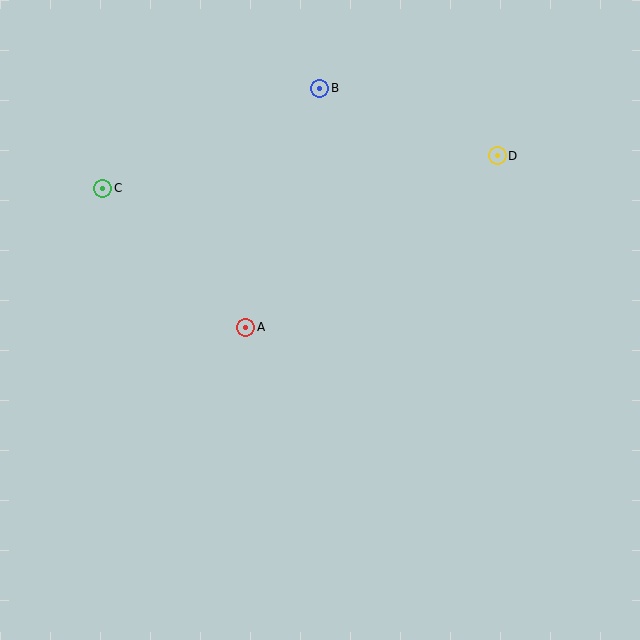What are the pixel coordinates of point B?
Point B is at (320, 88).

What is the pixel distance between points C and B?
The distance between C and B is 239 pixels.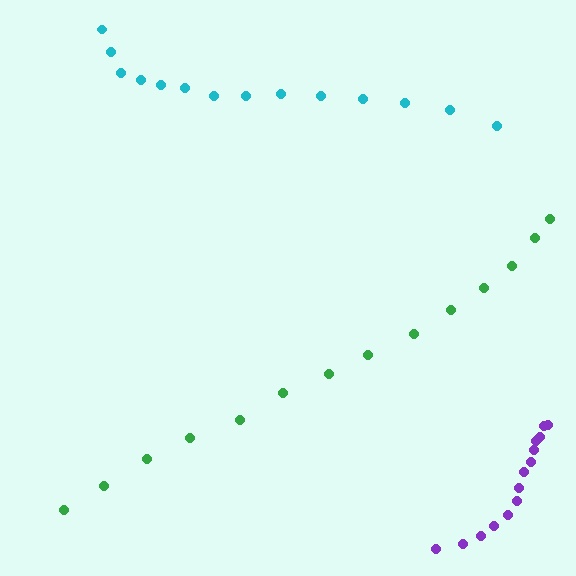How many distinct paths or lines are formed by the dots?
There are 3 distinct paths.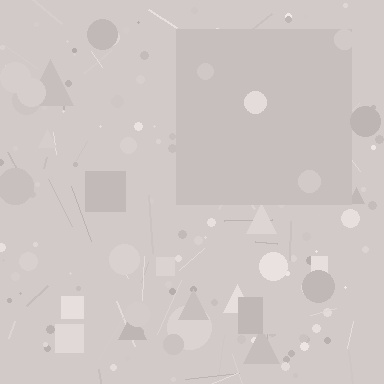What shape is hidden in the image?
A square is hidden in the image.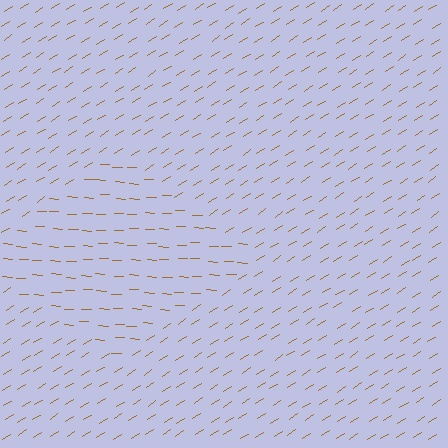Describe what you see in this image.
The image is filled with small brown line segments. A diamond region in the image has lines oriented differently from the surrounding lines, creating a visible texture boundary.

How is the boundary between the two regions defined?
The boundary is defined purely by a change in line orientation (approximately 35 degrees difference). All lines are the same color and thickness.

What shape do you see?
I see a diamond.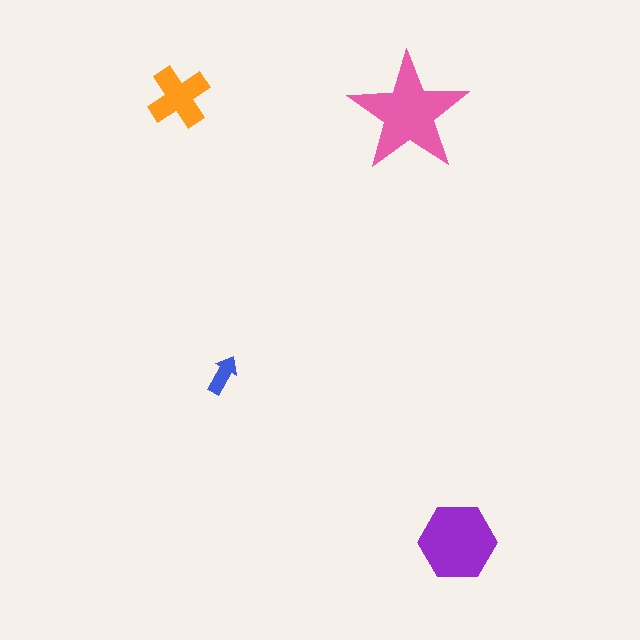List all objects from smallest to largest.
The blue arrow, the orange cross, the purple hexagon, the pink star.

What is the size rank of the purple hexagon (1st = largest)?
2nd.